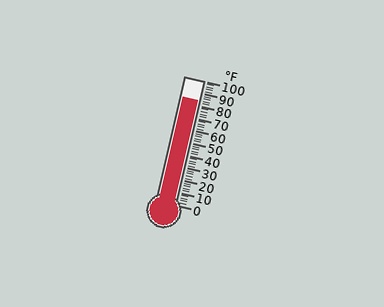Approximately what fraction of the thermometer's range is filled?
The thermometer is filled to approximately 85% of its range.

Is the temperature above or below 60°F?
The temperature is above 60°F.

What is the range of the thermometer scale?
The thermometer scale ranges from 0°F to 100°F.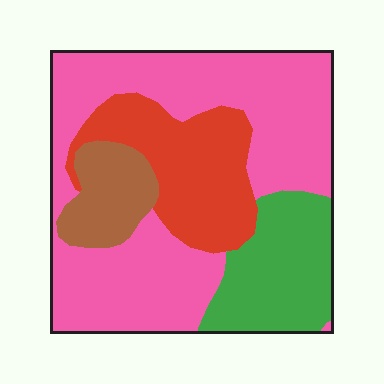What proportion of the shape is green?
Green takes up about one sixth (1/6) of the shape.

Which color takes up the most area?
Pink, at roughly 50%.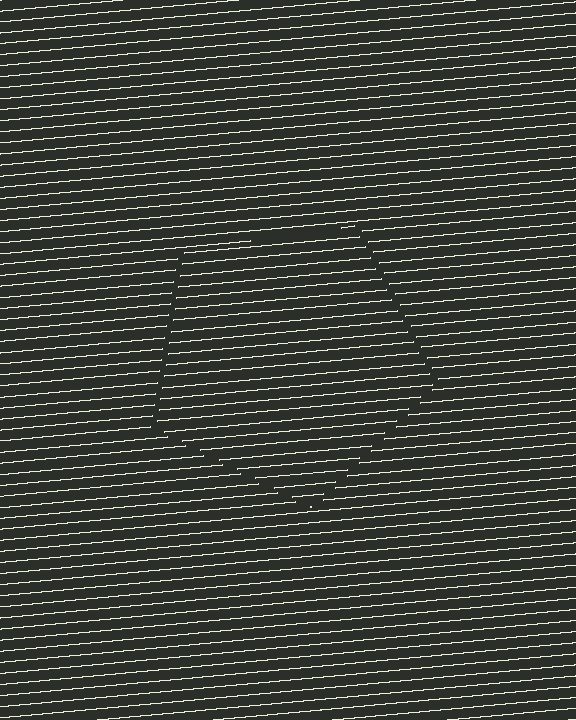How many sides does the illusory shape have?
5 sides — the line-ends trace a pentagon.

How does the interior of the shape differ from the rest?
The interior of the shape contains the same grating, shifted by half a period — the contour is defined by the phase discontinuity where line-ends from the inner and outer gratings abut.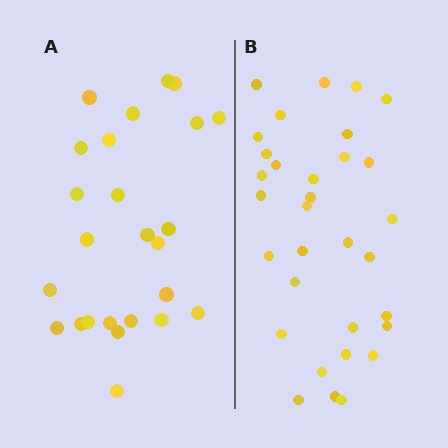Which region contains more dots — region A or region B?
Region B (the right region) has more dots.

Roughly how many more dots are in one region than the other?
Region B has roughly 8 or so more dots than region A.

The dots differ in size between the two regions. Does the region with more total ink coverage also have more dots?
No. Region A has more total ink coverage because its dots are larger, but region B actually contains more individual dots. Total area can be misleading — the number of items is what matters here.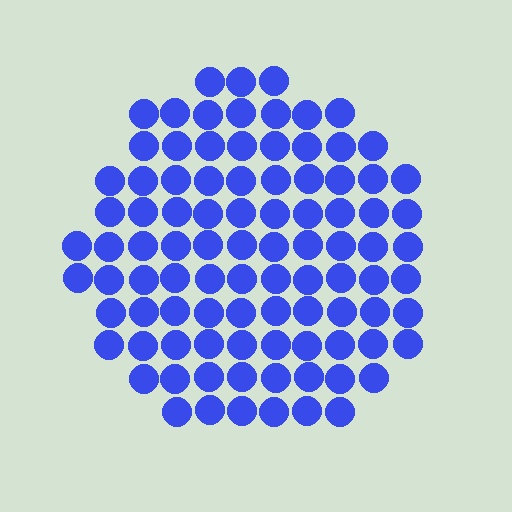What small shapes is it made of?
It is made of small circles.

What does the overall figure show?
The overall figure shows a circle.